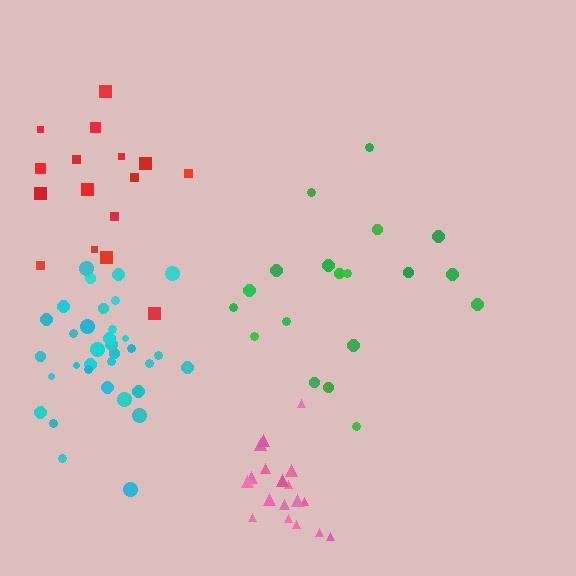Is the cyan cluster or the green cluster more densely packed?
Cyan.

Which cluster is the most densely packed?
Cyan.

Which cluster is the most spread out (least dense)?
Red.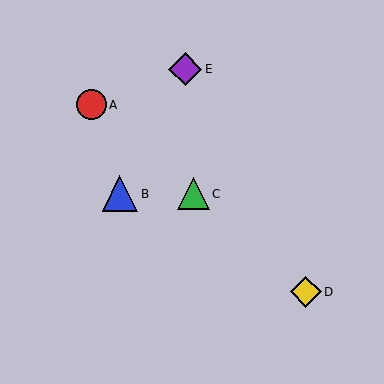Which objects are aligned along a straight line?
Objects A, C, D are aligned along a straight line.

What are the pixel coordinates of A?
Object A is at (91, 105).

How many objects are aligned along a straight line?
3 objects (A, C, D) are aligned along a straight line.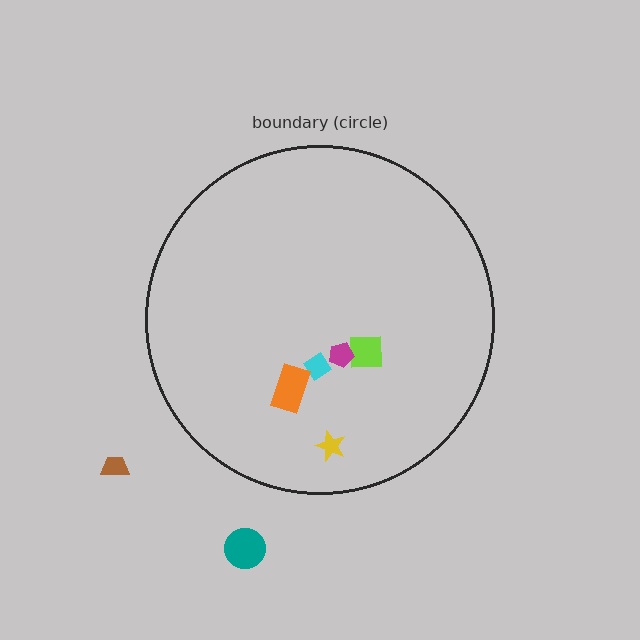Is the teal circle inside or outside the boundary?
Outside.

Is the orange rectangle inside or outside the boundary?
Inside.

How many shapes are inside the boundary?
5 inside, 2 outside.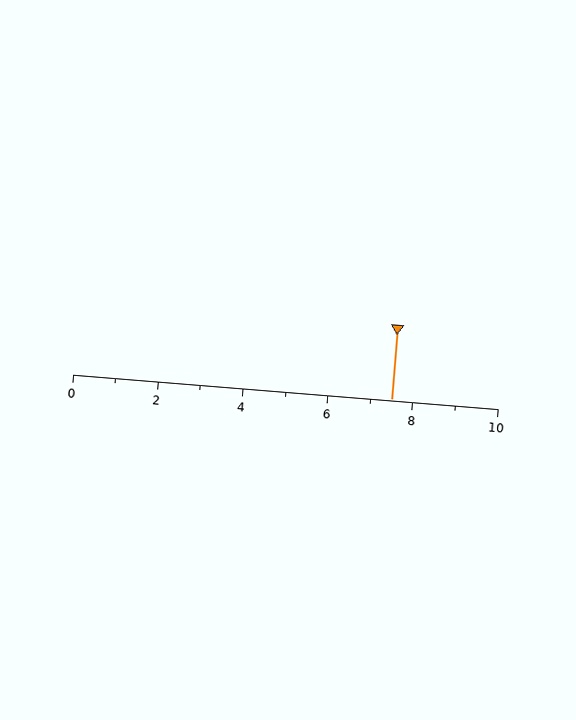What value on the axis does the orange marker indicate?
The marker indicates approximately 7.5.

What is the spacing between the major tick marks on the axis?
The major ticks are spaced 2 apart.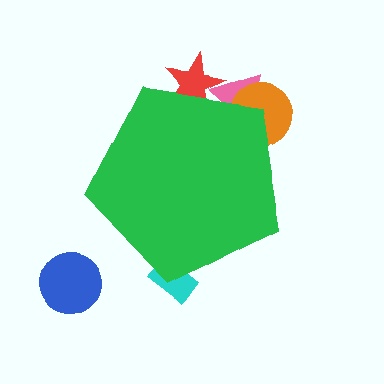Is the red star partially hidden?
Yes, the red star is partially hidden behind the green pentagon.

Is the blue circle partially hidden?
No, the blue circle is fully visible.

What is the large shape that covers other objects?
A green pentagon.